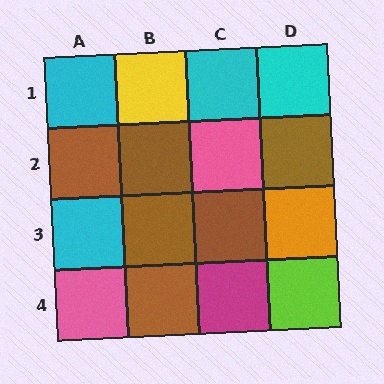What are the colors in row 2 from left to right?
Brown, brown, pink, brown.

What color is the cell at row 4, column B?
Brown.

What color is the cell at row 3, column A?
Cyan.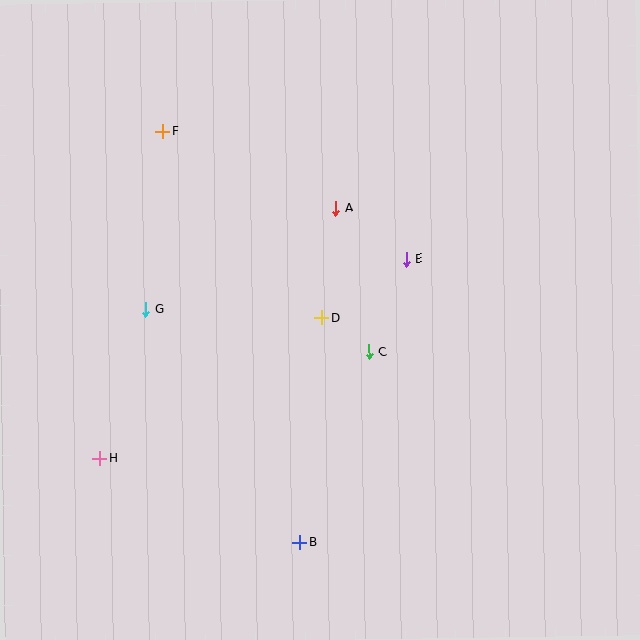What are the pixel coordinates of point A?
Point A is at (336, 208).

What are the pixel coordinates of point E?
Point E is at (406, 259).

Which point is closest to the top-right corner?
Point E is closest to the top-right corner.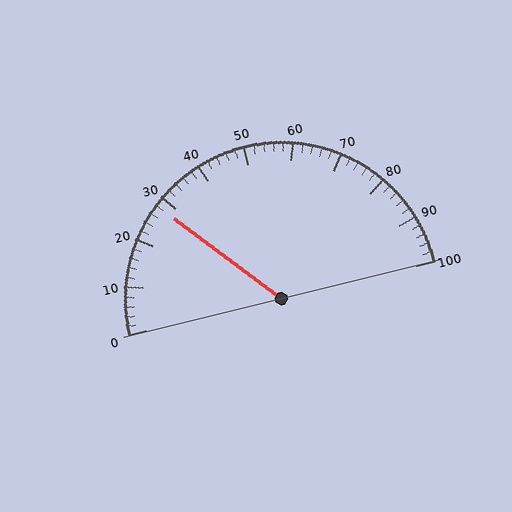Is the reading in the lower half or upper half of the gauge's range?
The reading is in the lower half of the range (0 to 100).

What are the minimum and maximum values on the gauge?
The gauge ranges from 0 to 100.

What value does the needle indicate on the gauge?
The needle indicates approximately 28.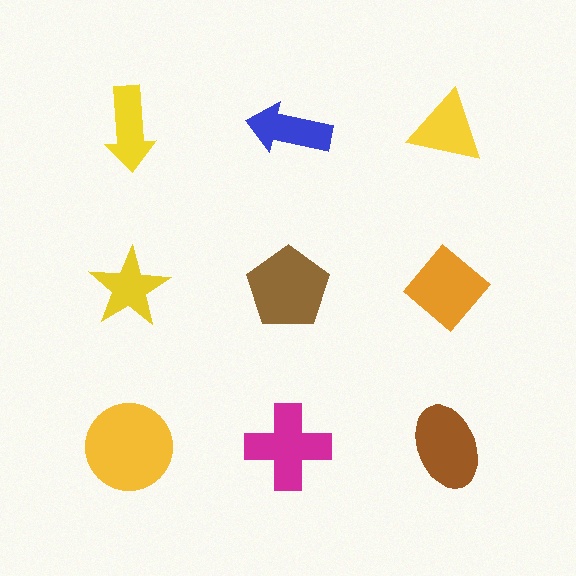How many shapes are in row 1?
3 shapes.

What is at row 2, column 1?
A yellow star.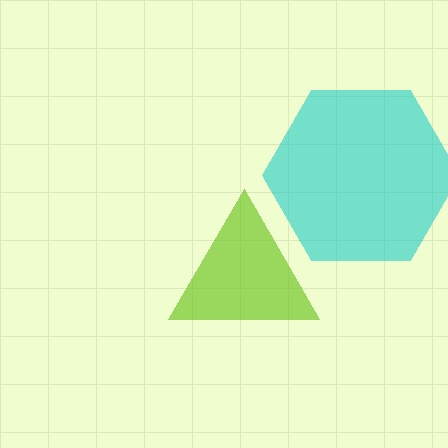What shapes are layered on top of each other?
The layered shapes are: a cyan hexagon, a lime triangle.